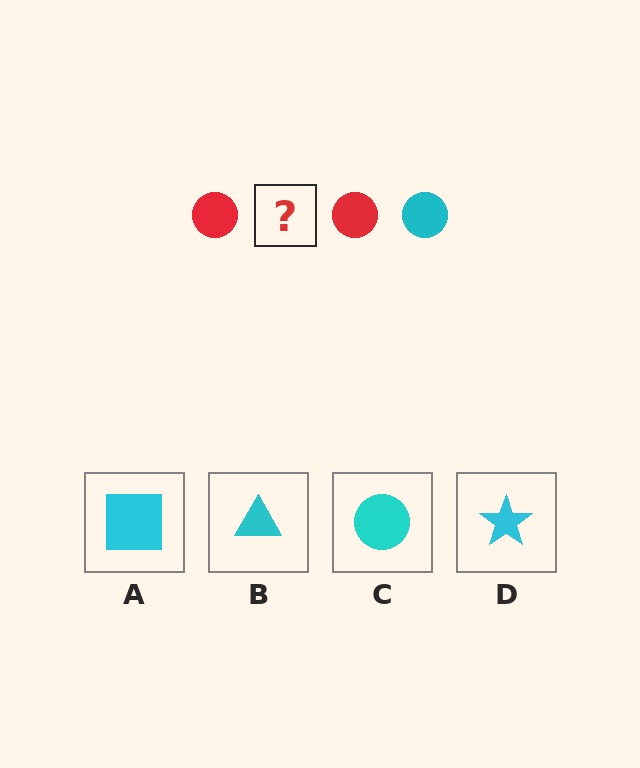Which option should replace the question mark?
Option C.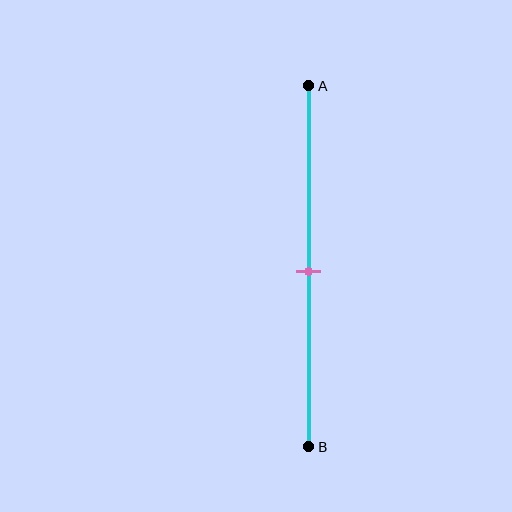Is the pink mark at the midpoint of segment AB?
Yes, the mark is approximately at the midpoint.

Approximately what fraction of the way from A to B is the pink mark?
The pink mark is approximately 50% of the way from A to B.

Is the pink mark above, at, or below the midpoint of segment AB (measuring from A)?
The pink mark is approximately at the midpoint of segment AB.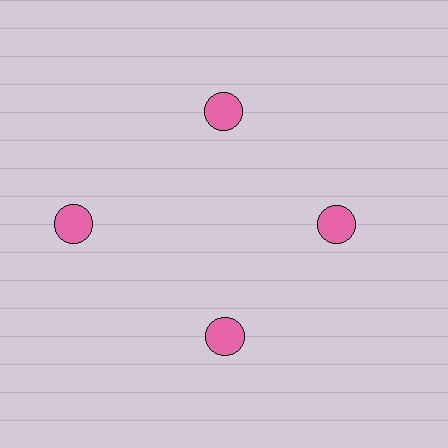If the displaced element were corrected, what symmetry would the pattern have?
It would have 4-fold rotational symmetry — the pattern would map onto itself every 90 degrees.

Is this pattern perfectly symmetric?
No. The 4 pink circles are arranged in a ring, but one element near the 9 o'clock position is pushed outward from the center, breaking the 4-fold rotational symmetry.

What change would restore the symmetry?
The symmetry would be restored by moving it inward, back onto the ring so that all 4 circles sit at equal angles and equal distance from the center.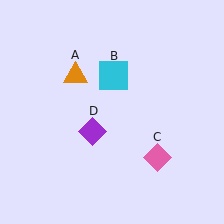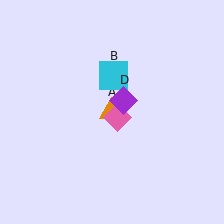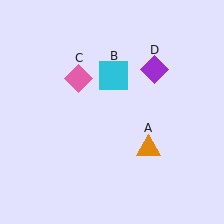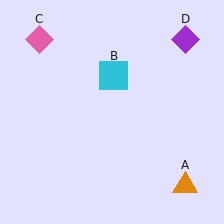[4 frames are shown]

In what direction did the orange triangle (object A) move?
The orange triangle (object A) moved down and to the right.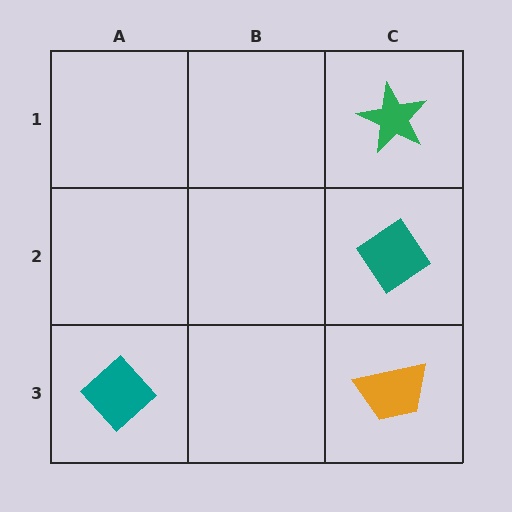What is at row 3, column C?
An orange trapezoid.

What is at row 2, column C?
A teal diamond.